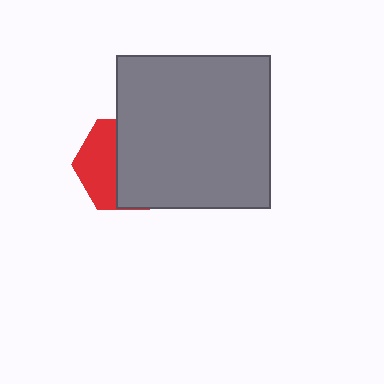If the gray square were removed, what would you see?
You would see the complete red hexagon.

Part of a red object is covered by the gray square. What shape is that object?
It is a hexagon.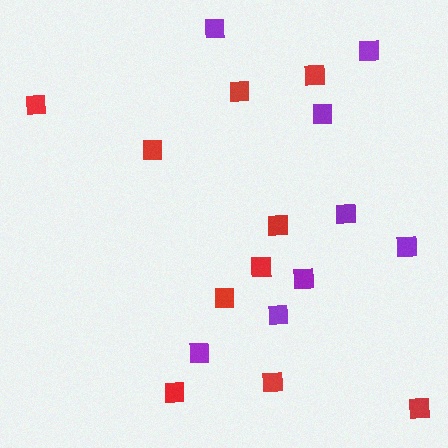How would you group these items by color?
There are 2 groups: one group of purple squares (8) and one group of red squares (10).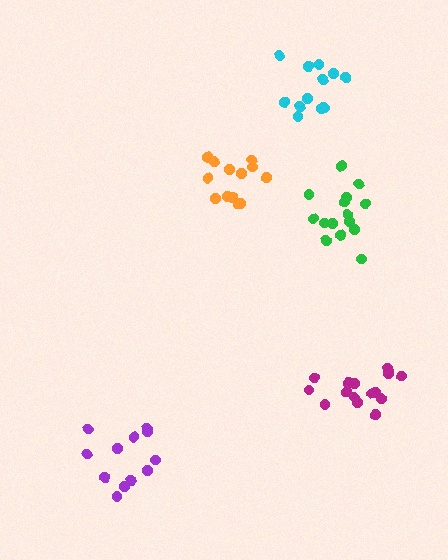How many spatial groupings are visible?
There are 5 spatial groupings.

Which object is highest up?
The cyan cluster is topmost.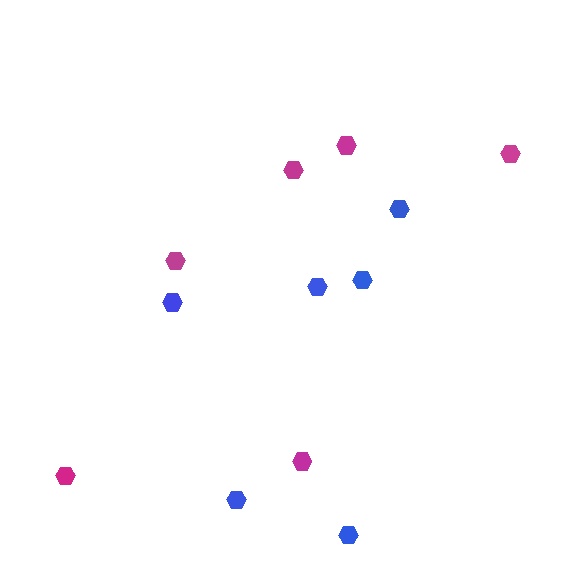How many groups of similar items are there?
There are 2 groups: one group of magenta hexagons (6) and one group of blue hexagons (6).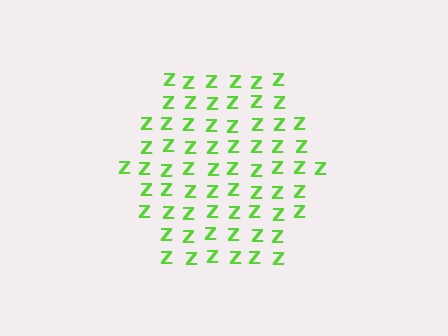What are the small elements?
The small elements are letter Z's.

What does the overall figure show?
The overall figure shows a hexagon.